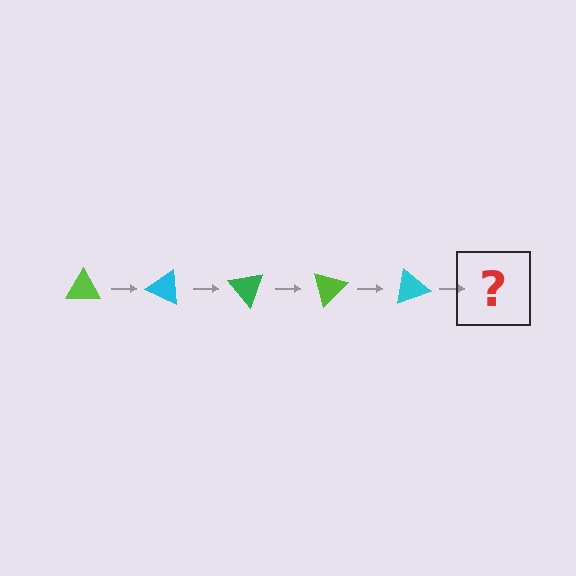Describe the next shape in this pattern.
It should be a green triangle, rotated 125 degrees from the start.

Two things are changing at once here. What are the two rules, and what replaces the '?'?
The two rules are that it rotates 25 degrees each step and the color cycles through lime, cyan, and green. The '?' should be a green triangle, rotated 125 degrees from the start.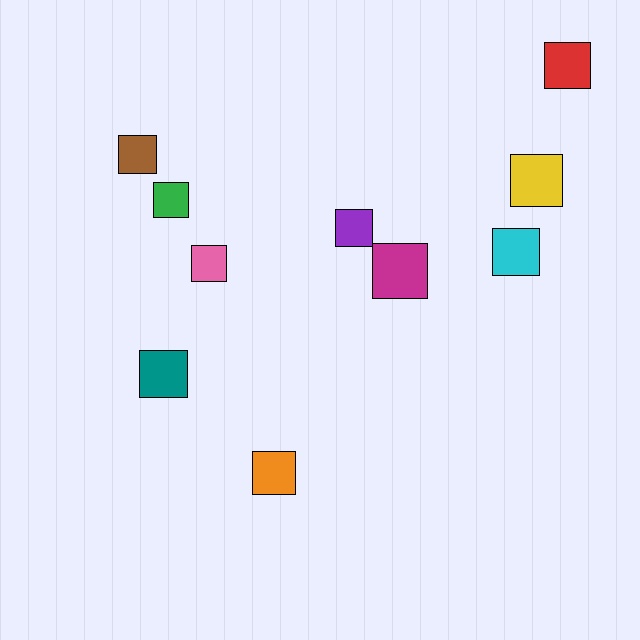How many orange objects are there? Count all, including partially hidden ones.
There is 1 orange object.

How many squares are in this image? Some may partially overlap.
There are 10 squares.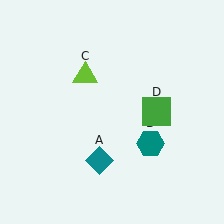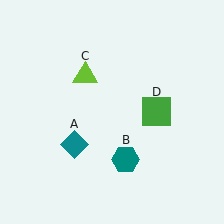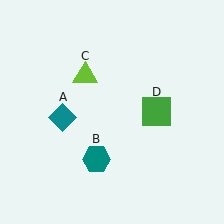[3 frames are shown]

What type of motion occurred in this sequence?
The teal diamond (object A), teal hexagon (object B) rotated clockwise around the center of the scene.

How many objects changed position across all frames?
2 objects changed position: teal diamond (object A), teal hexagon (object B).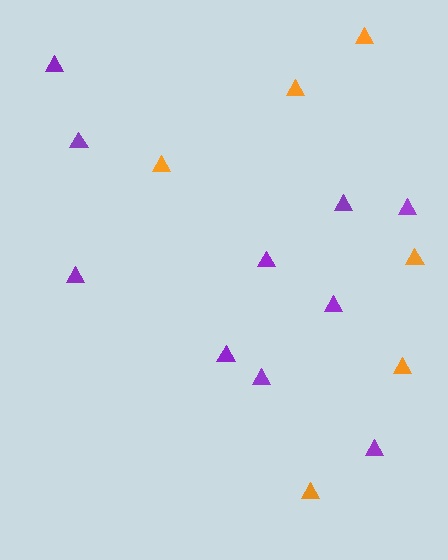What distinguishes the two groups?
There are 2 groups: one group of purple triangles (10) and one group of orange triangles (6).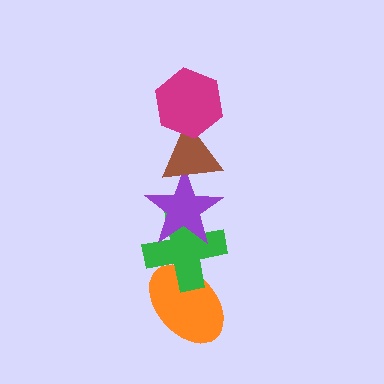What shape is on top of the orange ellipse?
The green cross is on top of the orange ellipse.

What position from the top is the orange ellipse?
The orange ellipse is 5th from the top.